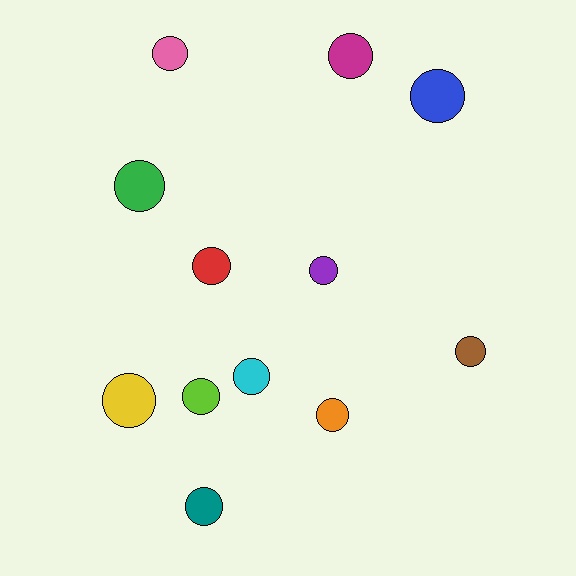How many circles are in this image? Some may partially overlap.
There are 12 circles.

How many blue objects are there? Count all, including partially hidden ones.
There is 1 blue object.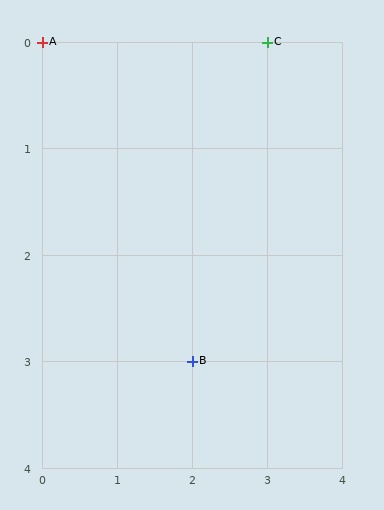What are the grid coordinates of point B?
Point B is at grid coordinates (2, 3).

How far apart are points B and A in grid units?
Points B and A are 2 columns and 3 rows apart (about 3.6 grid units diagonally).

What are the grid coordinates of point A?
Point A is at grid coordinates (0, 0).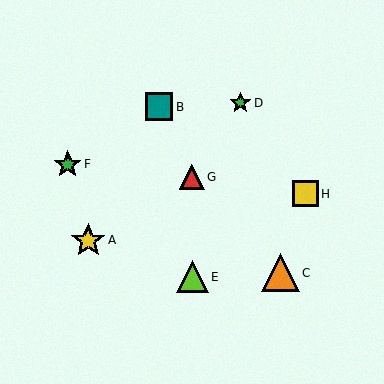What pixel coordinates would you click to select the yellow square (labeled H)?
Click at (305, 194) to select the yellow square H.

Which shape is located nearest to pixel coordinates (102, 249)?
The yellow star (labeled A) at (88, 240) is nearest to that location.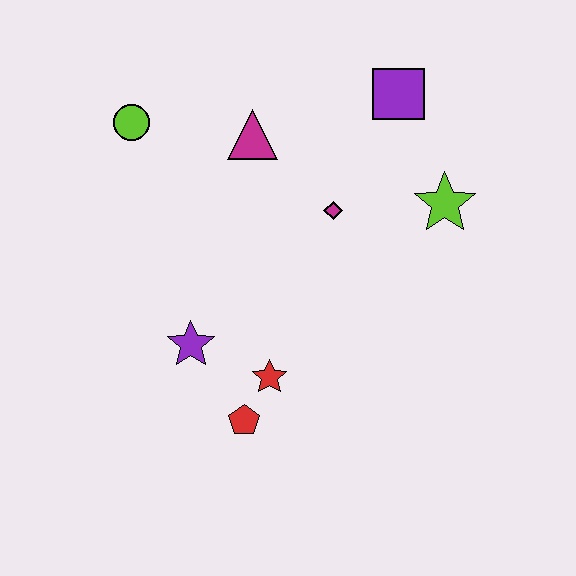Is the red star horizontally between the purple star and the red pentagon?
No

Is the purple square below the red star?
No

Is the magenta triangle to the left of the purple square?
Yes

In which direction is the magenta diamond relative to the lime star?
The magenta diamond is to the left of the lime star.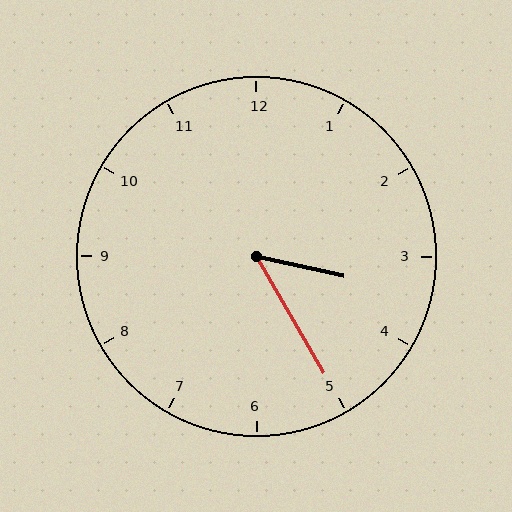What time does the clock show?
3:25.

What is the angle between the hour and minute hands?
Approximately 48 degrees.